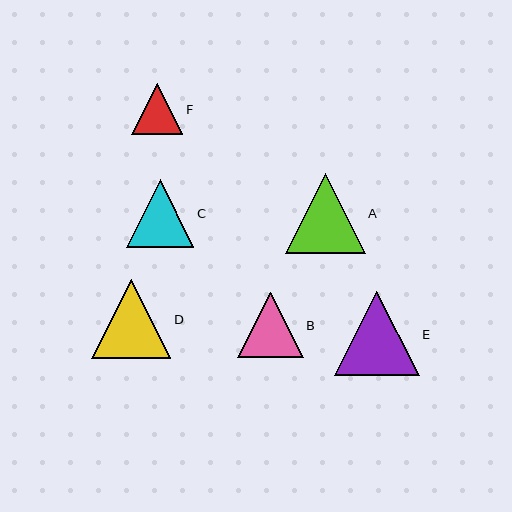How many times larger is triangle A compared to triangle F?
Triangle A is approximately 1.6 times the size of triangle F.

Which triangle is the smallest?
Triangle F is the smallest with a size of approximately 51 pixels.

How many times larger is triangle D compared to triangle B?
Triangle D is approximately 1.2 times the size of triangle B.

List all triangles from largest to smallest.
From largest to smallest: E, A, D, C, B, F.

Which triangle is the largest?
Triangle E is the largest with a size of approximately 85 pixels.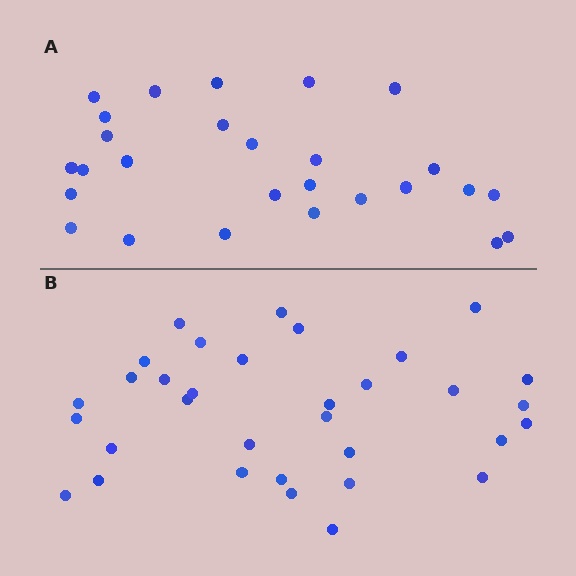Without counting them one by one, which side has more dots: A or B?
Region B (the bottom region) has more dots.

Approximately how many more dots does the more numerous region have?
Region B has about 6 more dots than region A.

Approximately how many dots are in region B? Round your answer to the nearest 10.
About 30 dots. (The exact count is 33, which rounds to 30.)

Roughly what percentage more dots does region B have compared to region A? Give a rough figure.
About 20% more.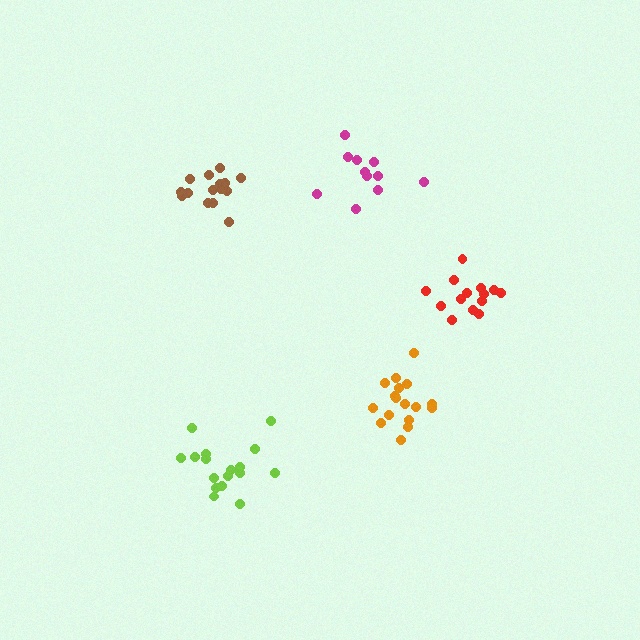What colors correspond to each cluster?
The clusters are colored: brown, lime, magenta, red, orange.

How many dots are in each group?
Group 1: 15 dots, Group 2: 17 dots, Group 3: 11 dots, Group 4: 14 dots, Group 5: 17 dots (74 total).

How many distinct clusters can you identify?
There are 5 distinct clusters.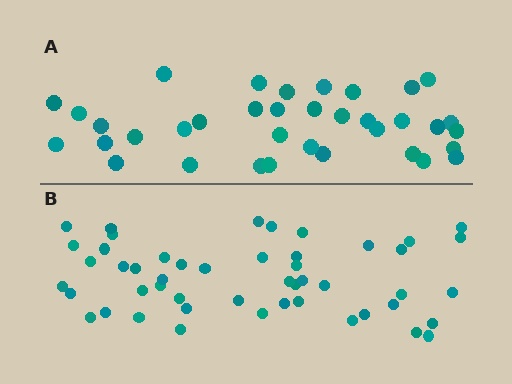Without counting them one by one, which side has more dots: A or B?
Region B (the bottom region) has more dots.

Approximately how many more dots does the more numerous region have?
Region B has approximately 15 more dots than region A.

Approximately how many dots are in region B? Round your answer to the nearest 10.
About 50 dots. (The exact count is 49, which rounds to 50.)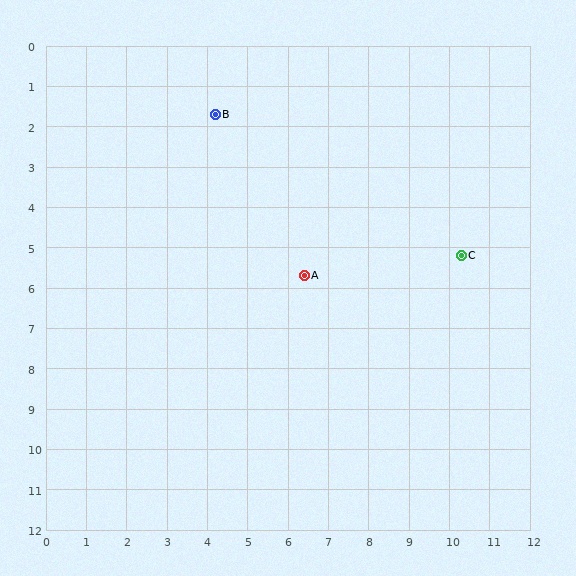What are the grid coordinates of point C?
Point C is at approximately (10.3, 5.2).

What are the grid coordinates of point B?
Point B is at approximately (4.2, 1.7).